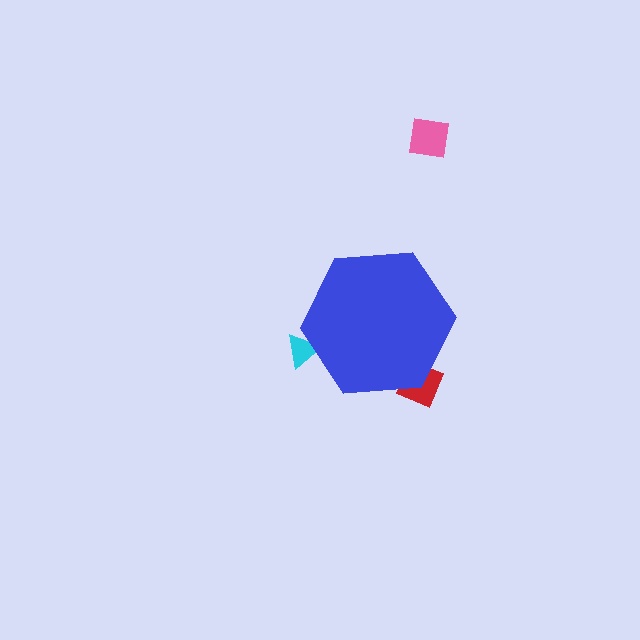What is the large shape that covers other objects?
A blue hexagon.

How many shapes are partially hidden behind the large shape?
2 shapes are partially hidden.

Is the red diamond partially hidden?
Yes, the red diamond is partially hidden behind the blue hexagon.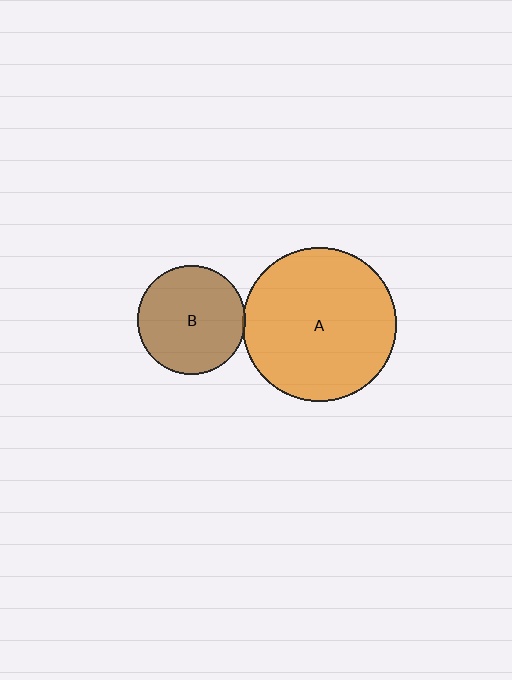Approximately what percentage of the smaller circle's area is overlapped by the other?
Approximately 5%.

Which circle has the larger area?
Circle A (orange).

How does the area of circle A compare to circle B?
Approximately 2.0 times.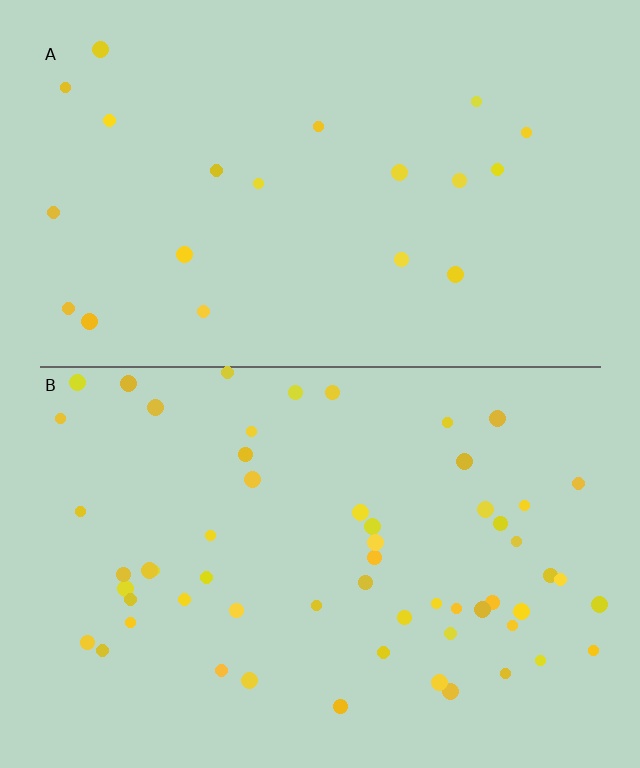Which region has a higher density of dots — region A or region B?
B (the bottom).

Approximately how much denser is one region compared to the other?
Approximately 2.9× — region B over region A.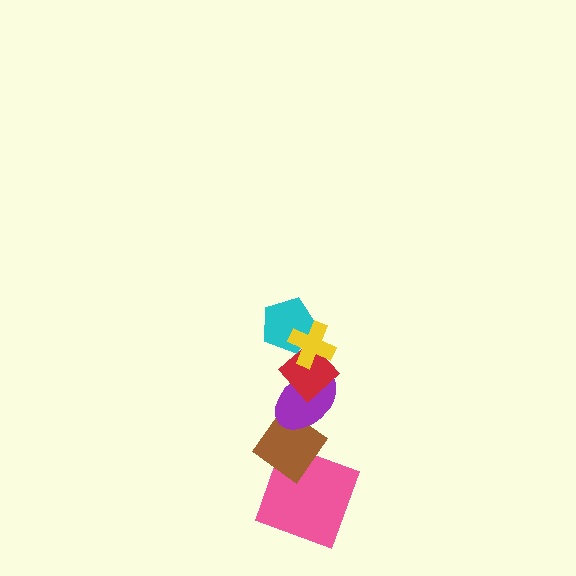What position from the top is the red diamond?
The red diamond is 3rd from the top.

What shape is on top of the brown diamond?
The purple ellipse is on top of the brown diamond.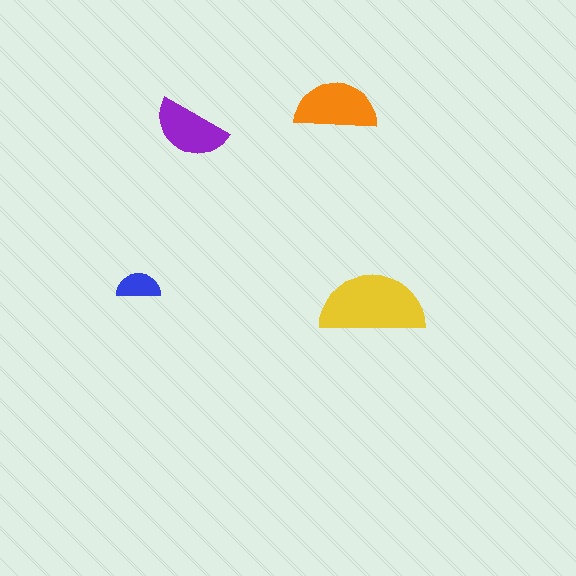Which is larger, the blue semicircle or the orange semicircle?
The orange one.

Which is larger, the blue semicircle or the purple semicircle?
The purple one.